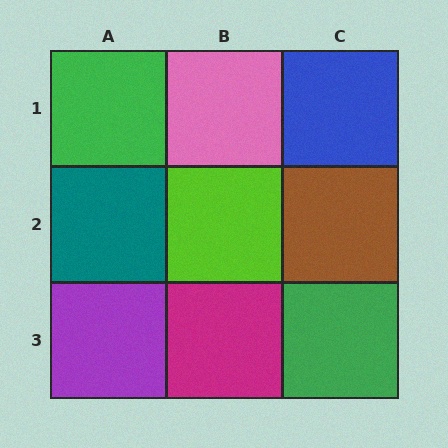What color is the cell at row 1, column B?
Pink.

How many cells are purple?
1 cell is purple.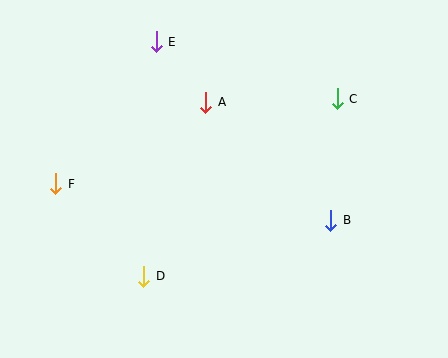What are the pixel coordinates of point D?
Point D is at (144, 276).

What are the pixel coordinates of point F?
Point F is at (56, 184).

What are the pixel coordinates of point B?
Point B is at (330, 220).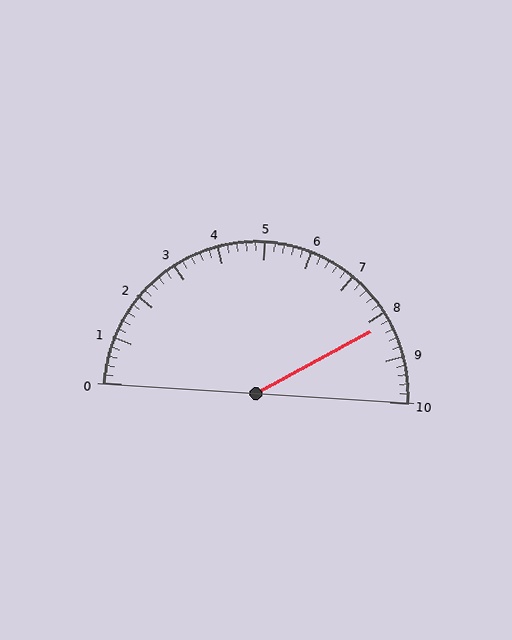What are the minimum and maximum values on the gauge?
The gauge ranges from 0 to 10.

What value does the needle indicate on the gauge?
The needle indicates approximately 8.2.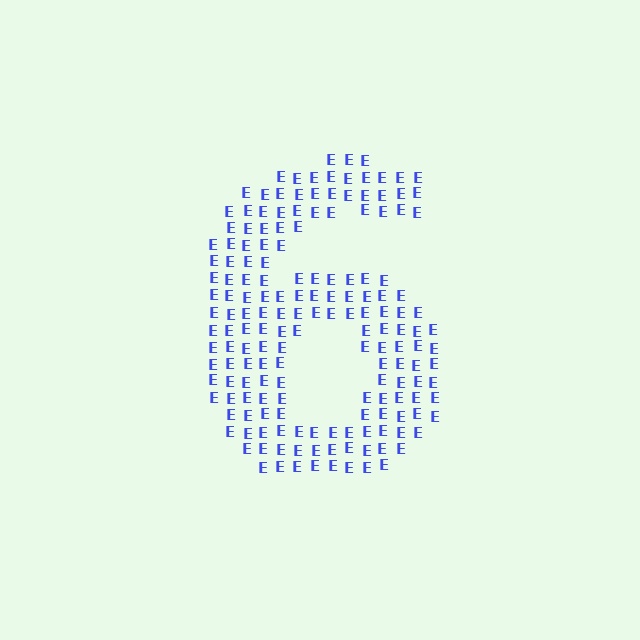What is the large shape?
The large shape is the digit 6.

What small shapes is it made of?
It is made of small letter E's.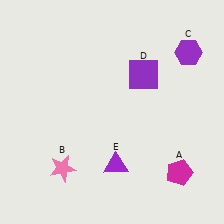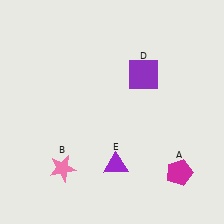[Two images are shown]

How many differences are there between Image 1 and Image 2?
There is 1 difference between the two images.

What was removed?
The purple hexagon (C) was removed in Image 2.